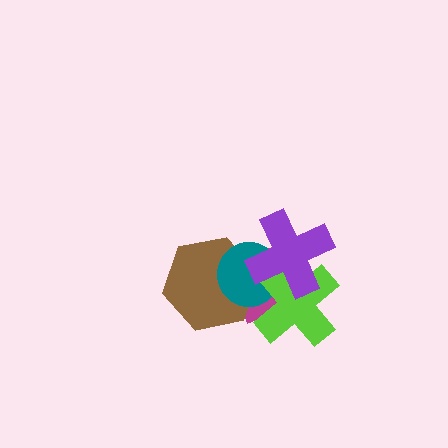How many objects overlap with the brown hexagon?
2 objects overlap with the brown hexagon.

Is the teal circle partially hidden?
Yes, it is partially covered by another shape.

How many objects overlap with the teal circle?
4 objects overlap with the teal circle.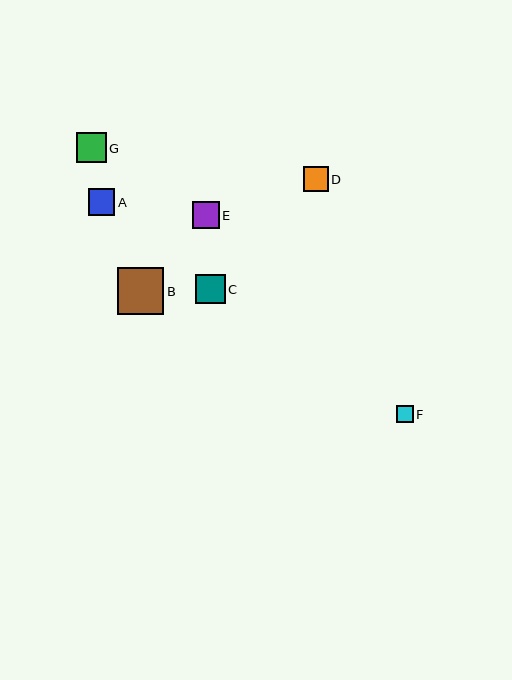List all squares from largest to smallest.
From largest to smallest: B, G, C, E, A, D, F.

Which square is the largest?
Square B is the largest with a size of approximately 47 pixels.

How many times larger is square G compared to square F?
Square G is approximately 1.8 times the size of square F.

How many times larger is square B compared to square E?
Square B is approximately 1.7 times the size of square E.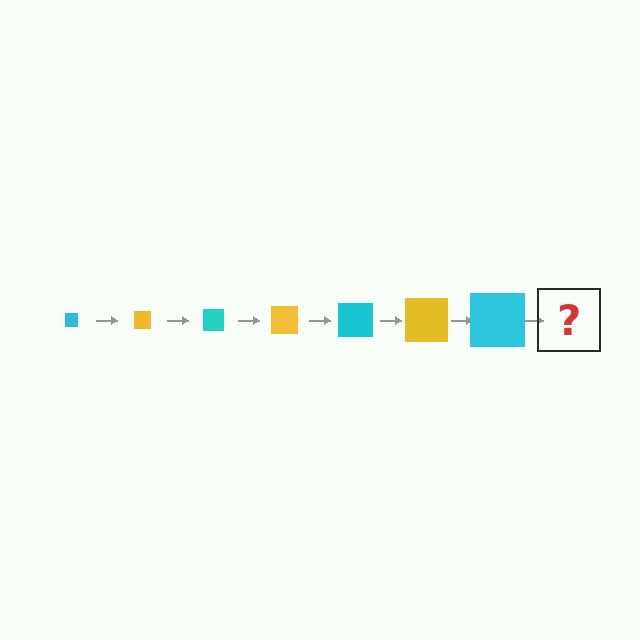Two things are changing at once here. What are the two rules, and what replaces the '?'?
The two rules are that the square grows larger each step and the color cycles through cyan and yellow. The '?' should be a yellow square, larger than the previous one.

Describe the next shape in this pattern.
It should be a yellow square, larger than the previous one.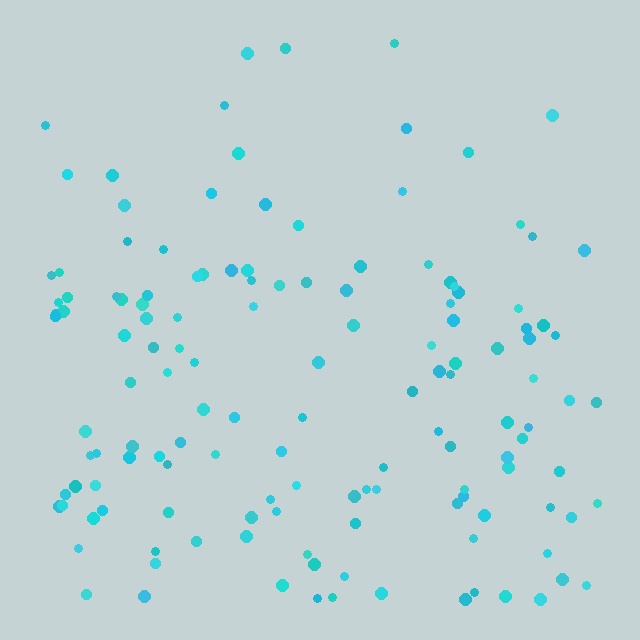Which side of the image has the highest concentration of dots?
The bottom.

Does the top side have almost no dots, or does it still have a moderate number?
Still a moderate number, just noticeably fewer than the bottom.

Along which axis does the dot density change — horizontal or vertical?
Vertical.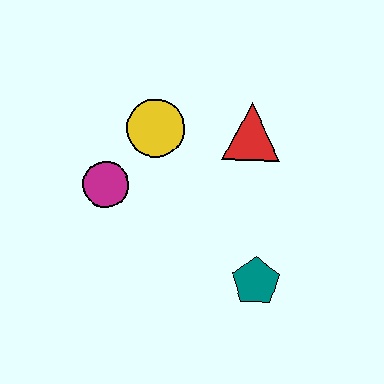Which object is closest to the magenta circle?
The yellow circle is closest to the magenta circle.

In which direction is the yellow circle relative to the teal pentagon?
The yellow circle is above the teal pentagon.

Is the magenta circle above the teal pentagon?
Yes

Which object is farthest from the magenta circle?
The teal pentagon is farthest from the magenta circle.